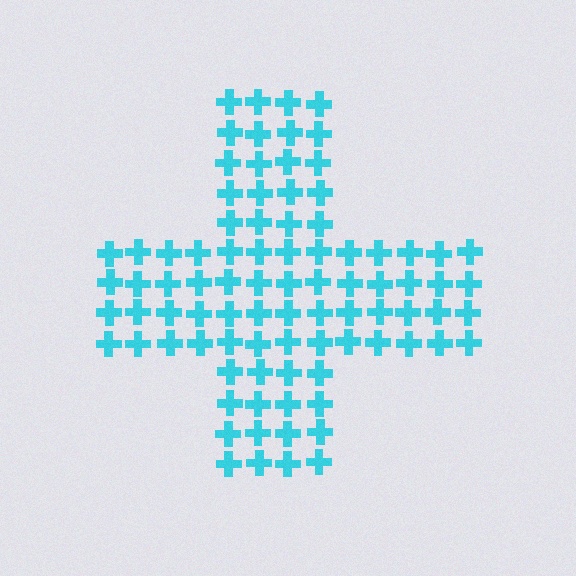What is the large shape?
The large shape is a cross.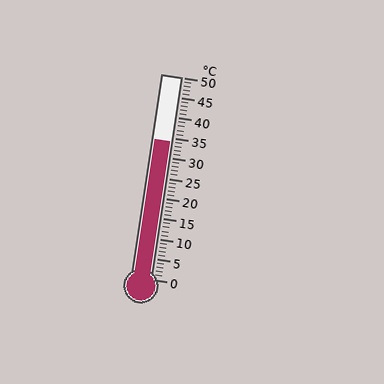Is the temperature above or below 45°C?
The temperature is below 45°C.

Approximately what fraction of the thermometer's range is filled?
The thermometer is filled to approximately 70% of its range.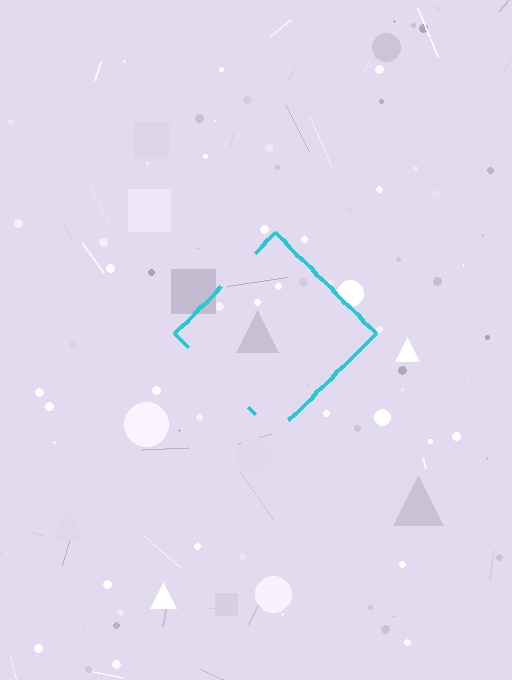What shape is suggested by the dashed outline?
The dashed outline suggests a diamond.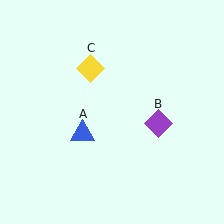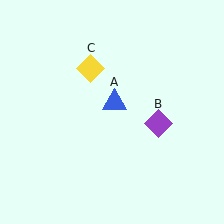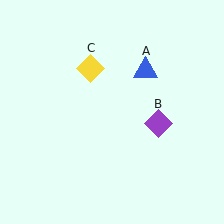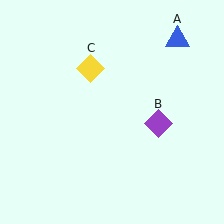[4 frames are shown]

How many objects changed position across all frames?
1 object changed position: blue triangle (object A).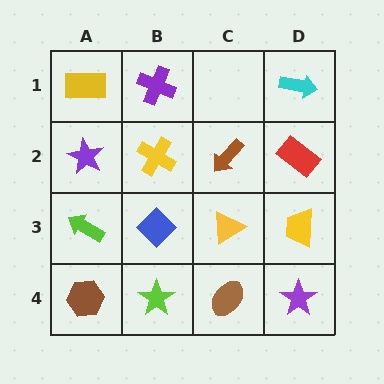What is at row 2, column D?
A red rectangle.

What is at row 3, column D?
A yellow trapezoid.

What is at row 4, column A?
A brown hexagon.